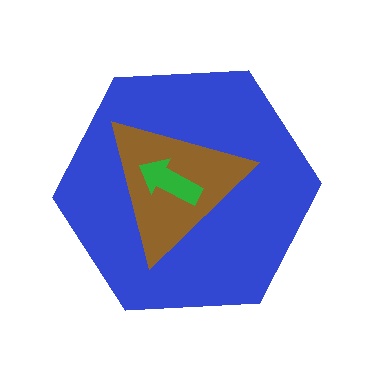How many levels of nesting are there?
3.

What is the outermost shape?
The blue hexagon.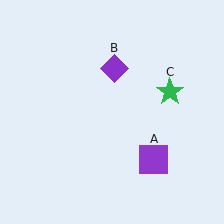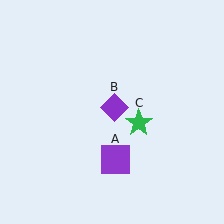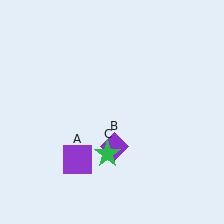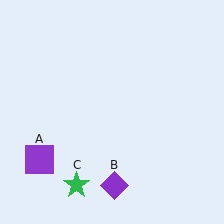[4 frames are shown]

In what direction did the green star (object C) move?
The green star (object C) moved down and to the left.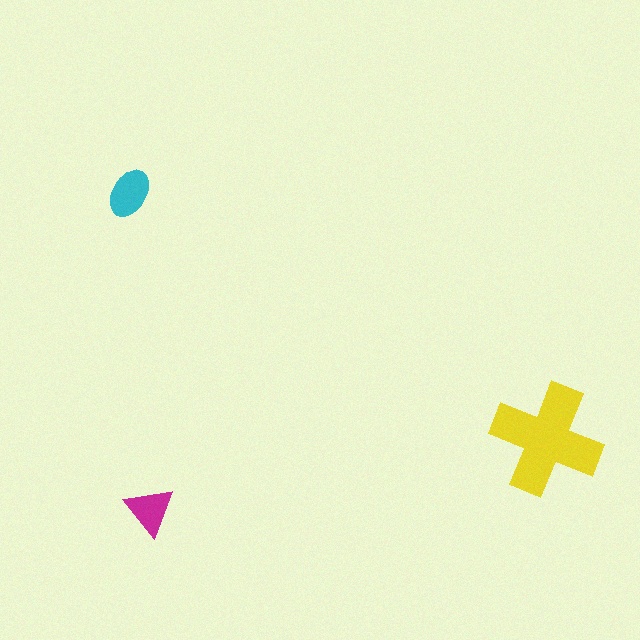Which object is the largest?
The yellow cross.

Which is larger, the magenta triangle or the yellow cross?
The yellow cross.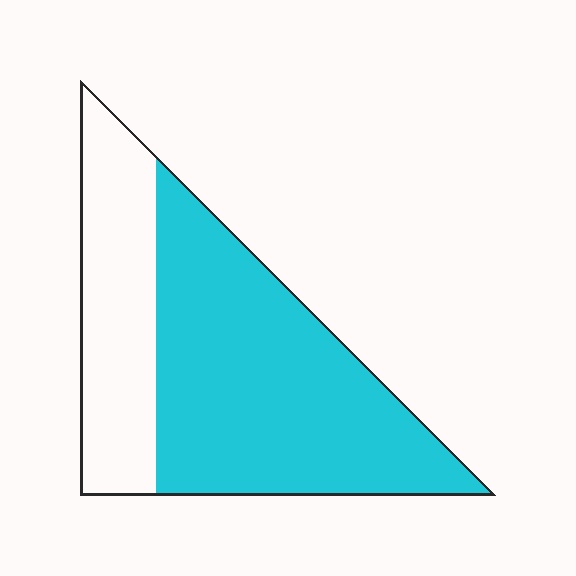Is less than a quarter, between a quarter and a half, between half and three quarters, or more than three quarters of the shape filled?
Between half and three quarters.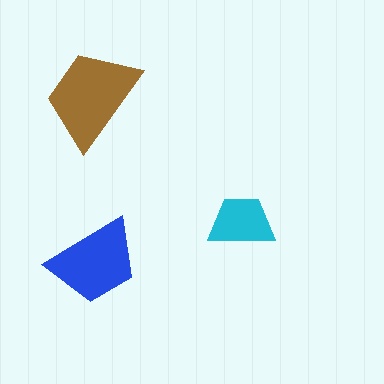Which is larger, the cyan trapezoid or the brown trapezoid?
The brown one.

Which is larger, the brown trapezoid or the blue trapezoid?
The brown one.